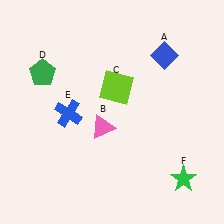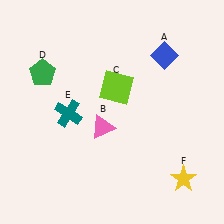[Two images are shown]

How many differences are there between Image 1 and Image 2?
There are 2 differences between the two images.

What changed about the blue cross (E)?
In Image 1, E is blue. In Image 2, it changed to teal.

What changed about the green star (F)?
In Image 1, F is green. In Image 2, it changed to yellow.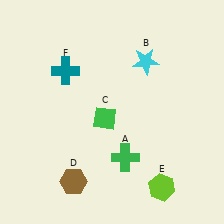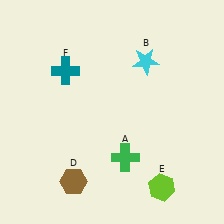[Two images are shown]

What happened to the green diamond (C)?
The green diamond (C) was removed in Image 2. It was in the bottom-left area of Image 1.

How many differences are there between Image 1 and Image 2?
There is 1 difference between the two images.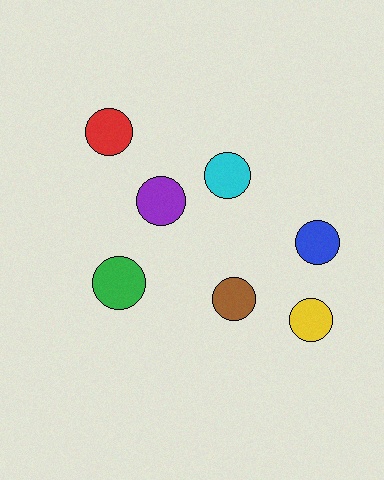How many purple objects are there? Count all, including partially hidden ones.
There is 1 purple object.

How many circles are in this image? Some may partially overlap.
There are 7 circles.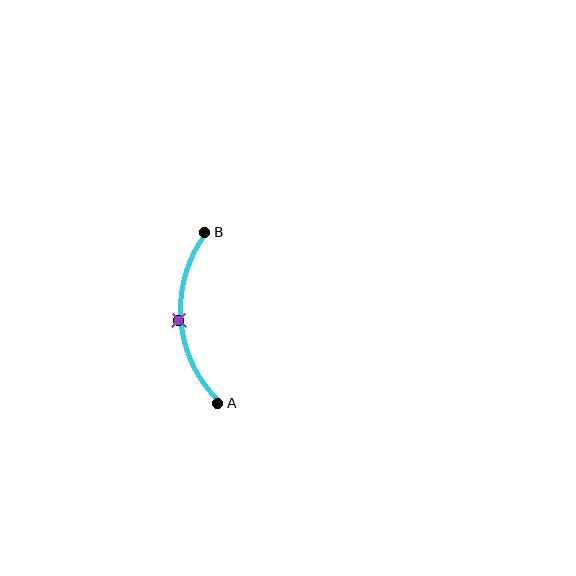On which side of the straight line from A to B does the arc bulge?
The arc bulges to the left of the straight line connecting A and B.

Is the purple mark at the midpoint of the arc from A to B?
Yes. The purple mark lies on the arc at equal arc-length from both A and B — it is the arc midpoint.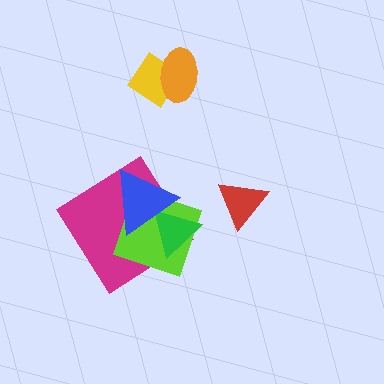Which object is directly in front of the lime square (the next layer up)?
The green triangle is directly in front of the lime square.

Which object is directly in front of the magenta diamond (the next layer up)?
The lime square is directly in front of the magenta diamond.